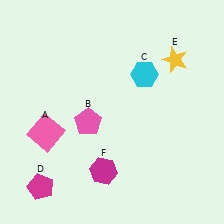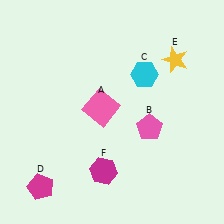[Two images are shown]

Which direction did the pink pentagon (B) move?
The pink pentagon (B) moved right.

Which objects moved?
The objects that moved are: the pink square (A), the pink pentagon (B).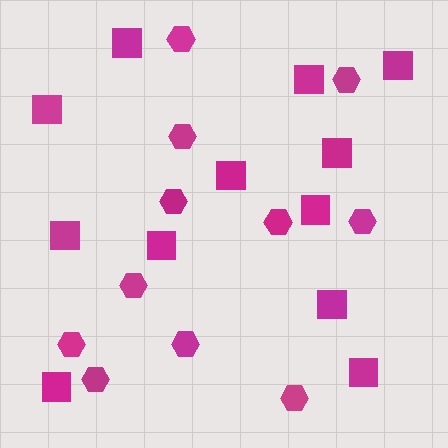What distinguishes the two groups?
There are 2 groups: one group of hexagons (11) and one group of squares (12).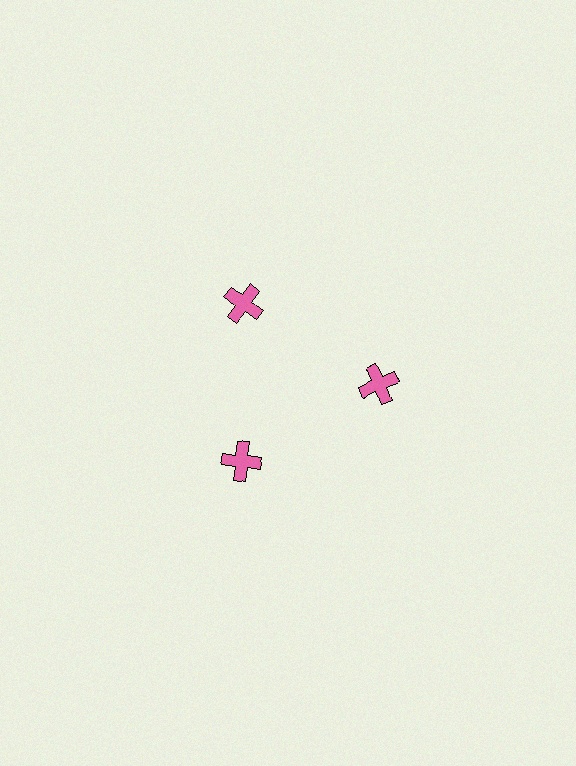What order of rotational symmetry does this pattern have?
This pattern has 3-fold rotational symmetry.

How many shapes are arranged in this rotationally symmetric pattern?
There are 3 shapes, arranged in 3 groups of 1.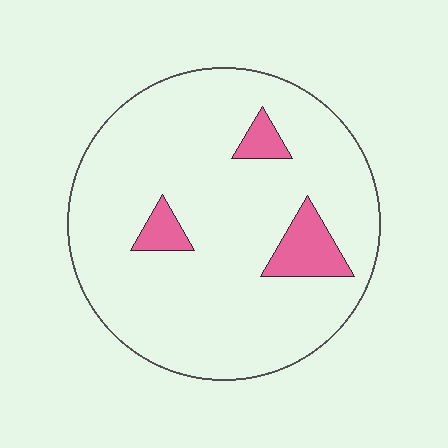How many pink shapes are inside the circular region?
3.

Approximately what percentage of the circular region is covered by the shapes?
Approximately 10%.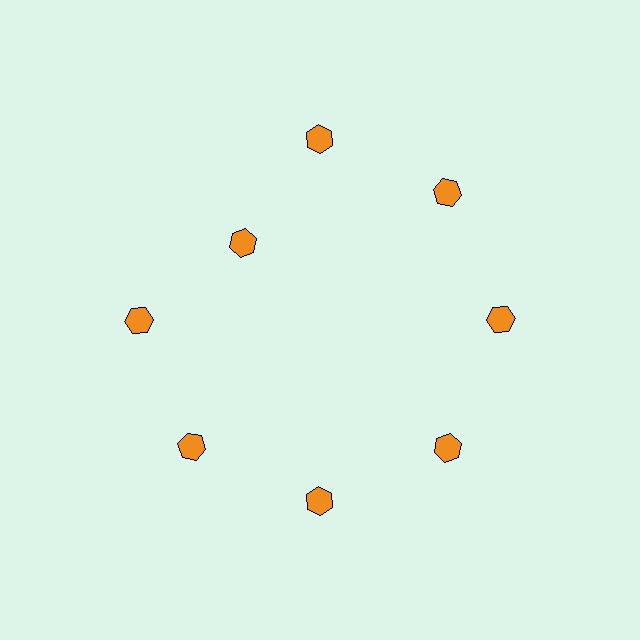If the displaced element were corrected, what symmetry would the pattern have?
It would have 8-fold rotational symmetry — the pattern would map onto itself every 45 degrees.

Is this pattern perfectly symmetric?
No. The 8 orange hexagons are arranged in a ring, but one element near the 10 o'clock position is pulled inward toward the center, breaking the 8-fold rotational symmetry.